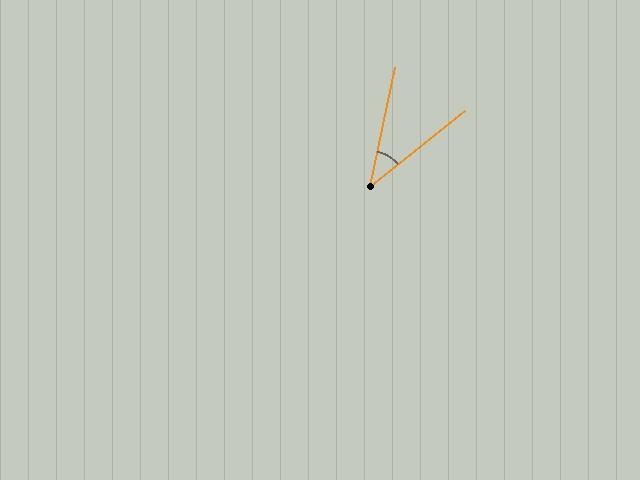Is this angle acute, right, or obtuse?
It is acute.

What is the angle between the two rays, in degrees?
Approximately 39 degrees.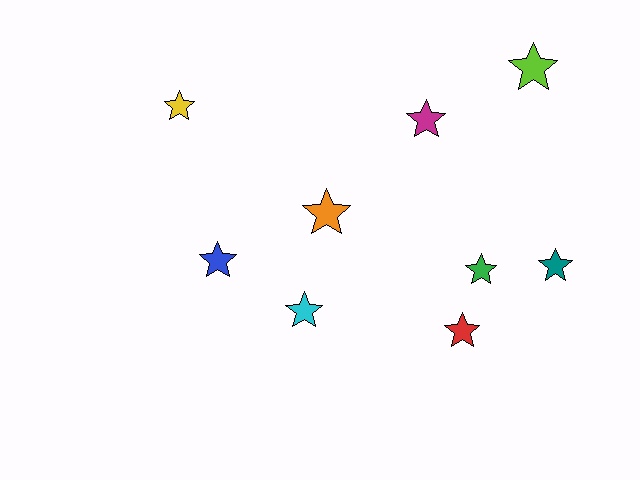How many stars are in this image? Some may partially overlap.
There are 9 stars.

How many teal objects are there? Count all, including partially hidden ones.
There is 1 teal object.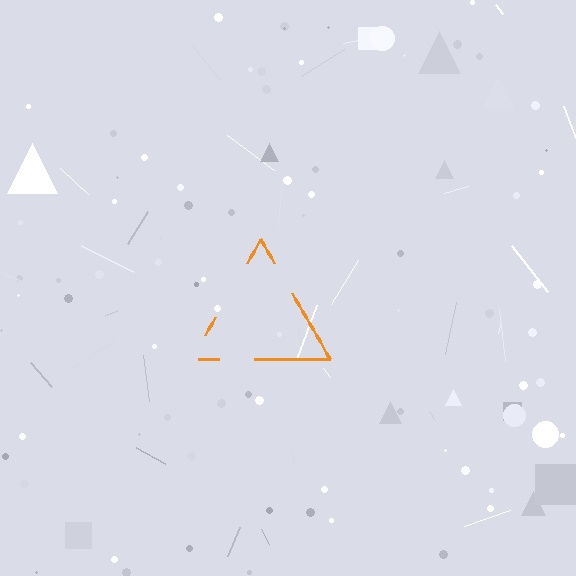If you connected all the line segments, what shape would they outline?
They would outline a triangle.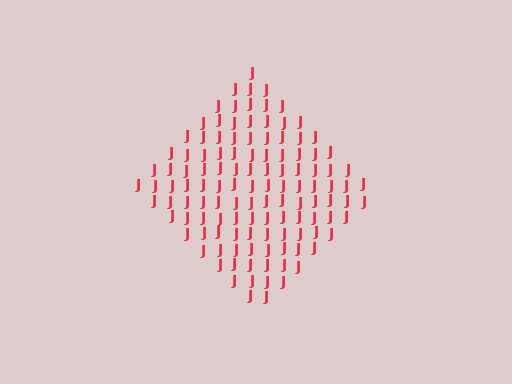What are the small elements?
The small elements are letter J's.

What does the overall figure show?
The overall figure shows a diamond.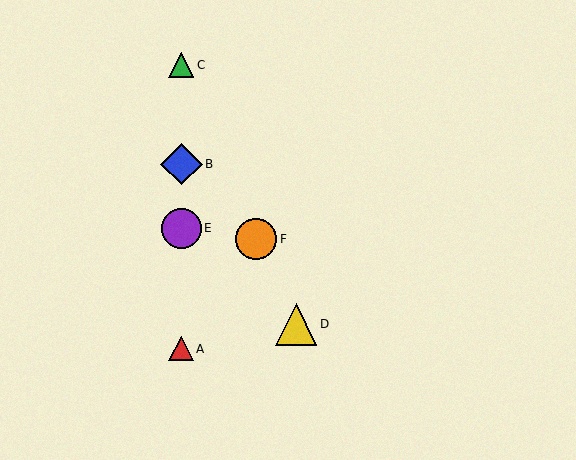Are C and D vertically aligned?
No, C is at x≈181 and D is at x≈296.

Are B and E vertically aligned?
Yes, both are at x≈181.